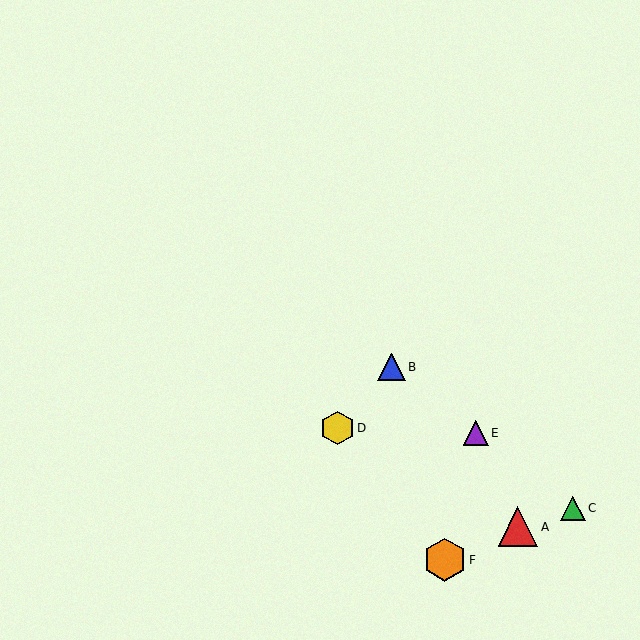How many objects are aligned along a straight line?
3 objects (B, C, E) are aligned along a straight line.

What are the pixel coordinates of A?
Object A is at (518, 527).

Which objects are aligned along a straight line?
Objects B, C, E are aligned along a straight line.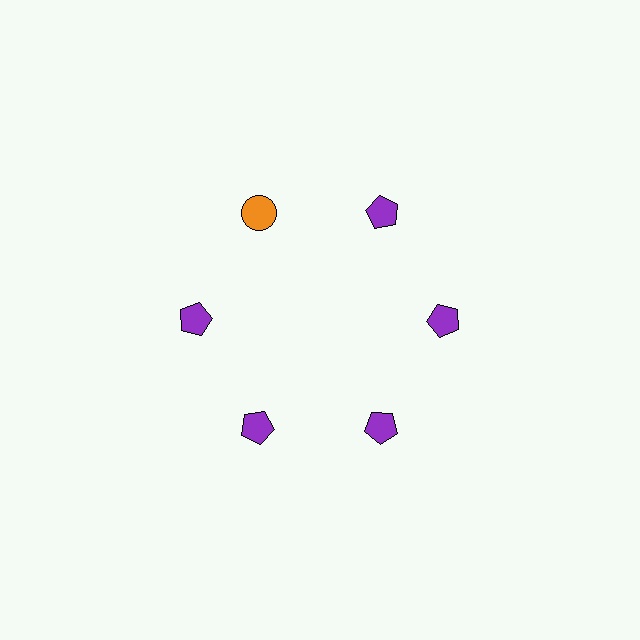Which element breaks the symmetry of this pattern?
The orange circle at roughly the 11 o'clock position breaks the symmetry. All other shapes are purple pentagons.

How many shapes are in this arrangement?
There are 6 shapes arranged in a ring pattern.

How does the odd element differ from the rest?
It differs in both color (orange instead of purple) and shape (circle instead of pentagon).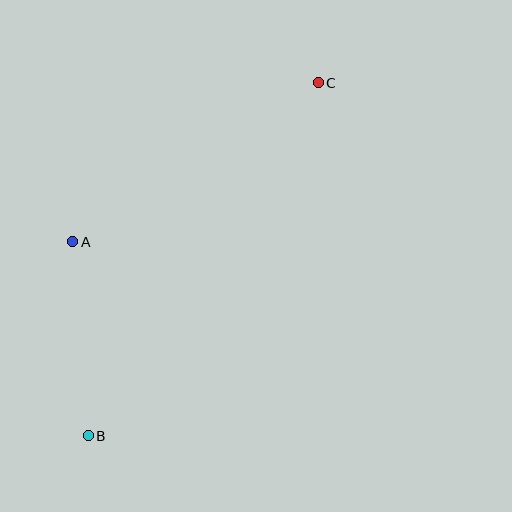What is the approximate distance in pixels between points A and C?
The distance between A and C is approximately 292 pixels.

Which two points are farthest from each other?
Points B and C are farthest from each other.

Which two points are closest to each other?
Points A and B are closest to each other.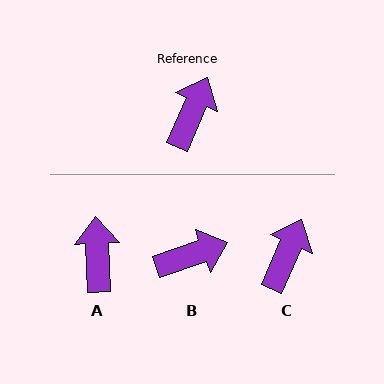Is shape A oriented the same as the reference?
No, it is off by about 26 degrees.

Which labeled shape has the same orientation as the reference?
C.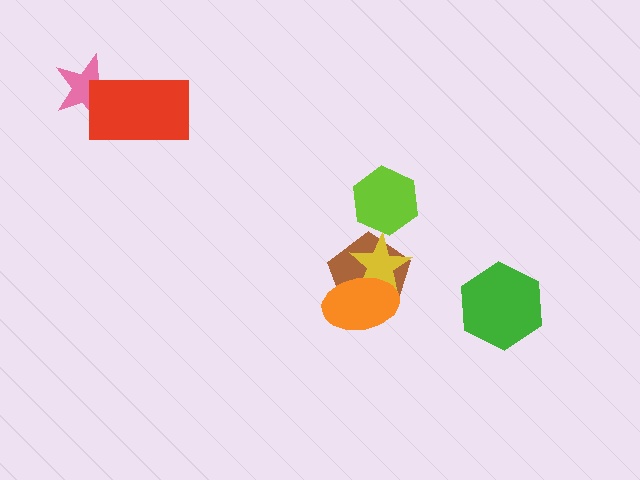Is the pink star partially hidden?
Yes, it is partially covered by another shape.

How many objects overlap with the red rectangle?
1 object overlaps with the red rectangle.